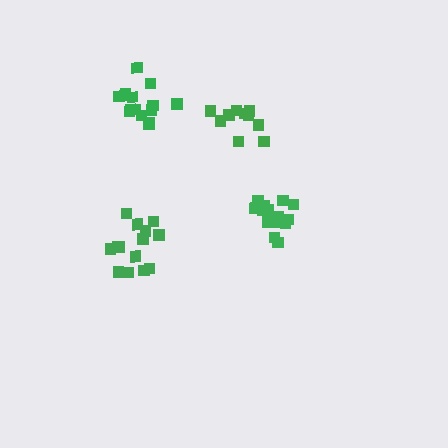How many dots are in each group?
Group 1: 16 dots, Group 2: 14 dots, Group 3: 15 dots, Group 4: 10 dots (55 total).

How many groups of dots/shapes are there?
There are 4 groups.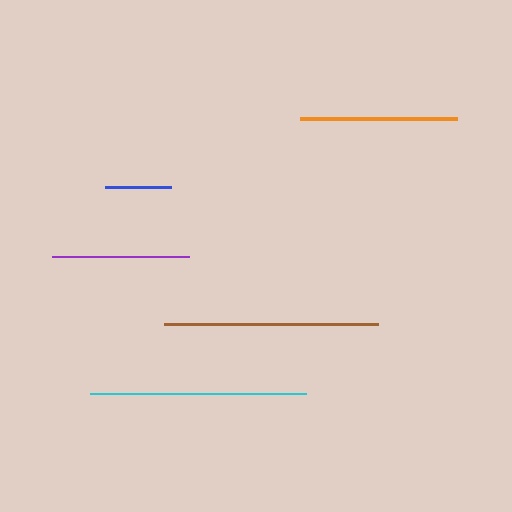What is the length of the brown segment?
The brown segment is approximately 214 pixels long.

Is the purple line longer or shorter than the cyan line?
The cyan line is longer than the purple line.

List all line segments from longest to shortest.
From longest to shortest: cyan, brown, orange, purple, blue.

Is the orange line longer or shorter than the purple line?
The orange line is longer than the purple line.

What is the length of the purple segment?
The purple segment is approximately 137 pixels long.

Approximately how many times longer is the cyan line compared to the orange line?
The cyan line is approximately 1.4 times the length of the orange line.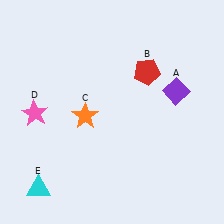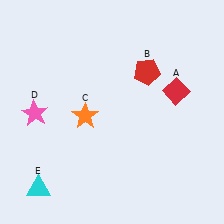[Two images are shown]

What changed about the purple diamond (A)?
In Image 1, A is purple. In Image 2, it changed to red.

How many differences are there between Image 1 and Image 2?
There is 1 difference between the two images.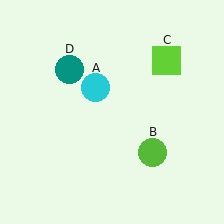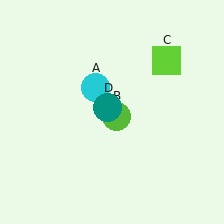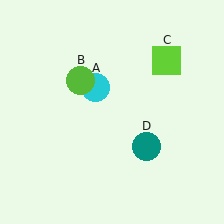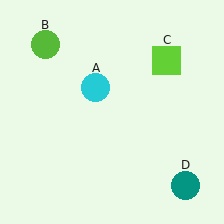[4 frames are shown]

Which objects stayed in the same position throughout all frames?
Cyan circle (object A) and lime square (object C) remained stationary.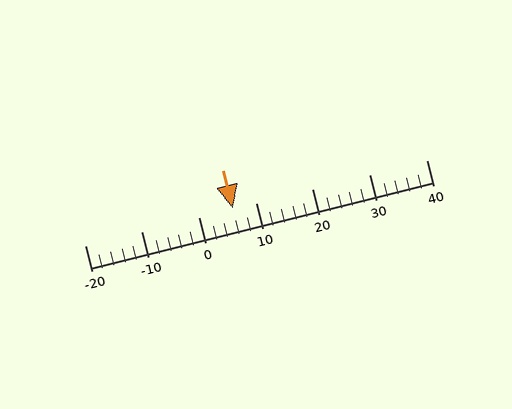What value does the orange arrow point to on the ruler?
The orange arrow points to approximately 6.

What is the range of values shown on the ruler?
The ruler shows values from -20 to 40.